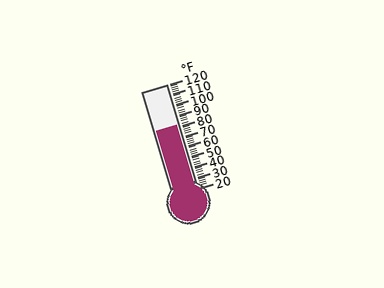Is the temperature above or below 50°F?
The temperature is above 50°F.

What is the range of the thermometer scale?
The thermometer scale ranges from 20°F to 120°F.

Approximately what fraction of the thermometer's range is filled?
The thermometer is filled to approximately 60% of its range.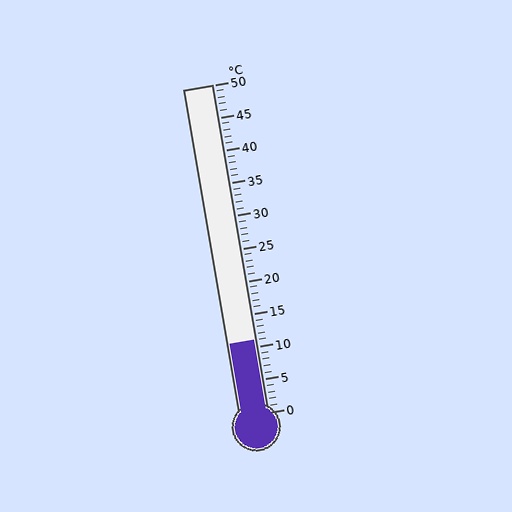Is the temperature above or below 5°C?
The temperature is above 5°C.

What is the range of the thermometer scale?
The thermometer scale ranges from 0°C to 50°C.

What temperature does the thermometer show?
The thermometer shows approximately 11°C.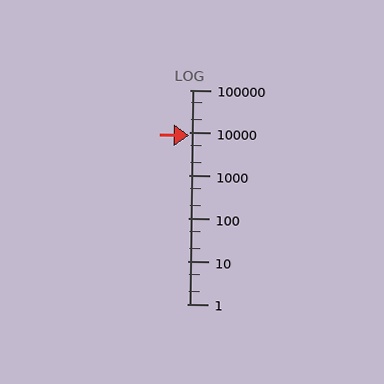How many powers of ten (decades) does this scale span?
The scale spans 5 decades, from 1 to 100000.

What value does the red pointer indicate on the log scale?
The pointer indicates approximately 8800.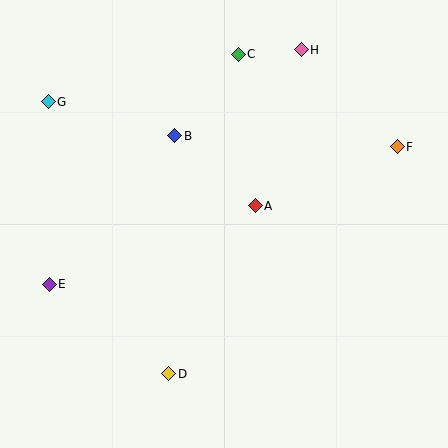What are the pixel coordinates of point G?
Point G is at (48, 102).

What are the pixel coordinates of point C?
Point C is at (238, 54).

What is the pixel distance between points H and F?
The distance between H and F is 136 pixels.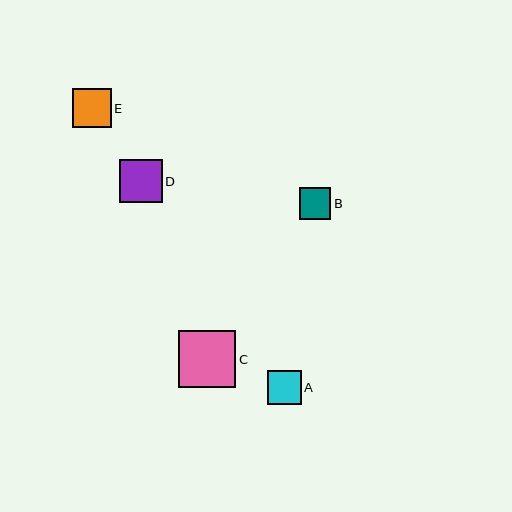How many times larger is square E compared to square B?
Square E is approximately 1.2 times the size of square B.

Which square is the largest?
Square C is the largest with a size of approximately 58 pixels.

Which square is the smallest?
Square B is the smallest with a size of approximately 32 pixels.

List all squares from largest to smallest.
From largest to smallest: C, D, E, A, B.